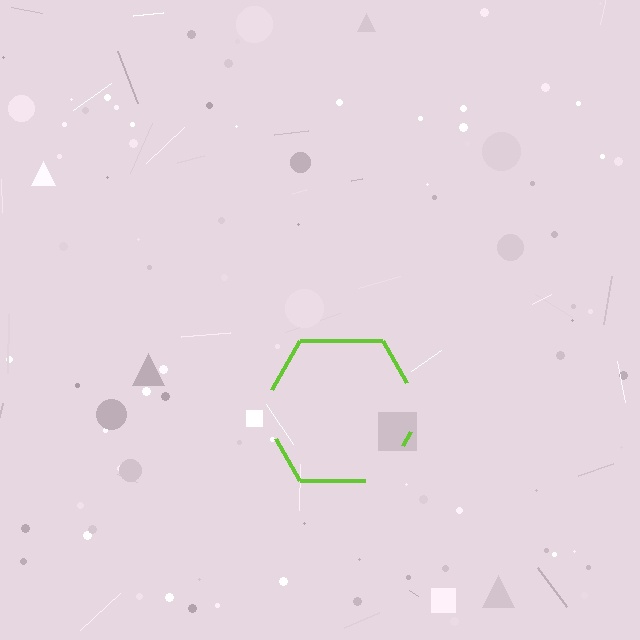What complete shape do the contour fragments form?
The contour fragments form a hexagon.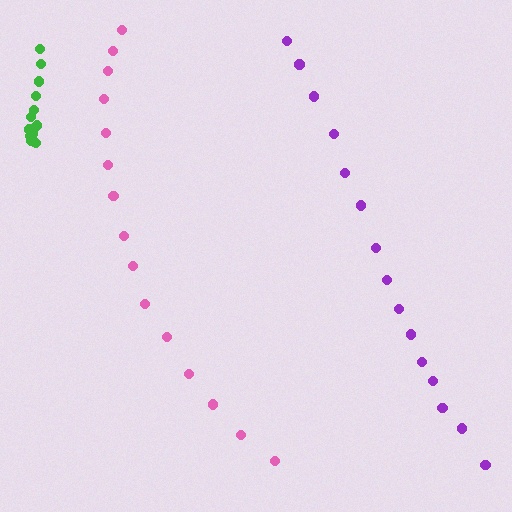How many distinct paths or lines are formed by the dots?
There are 3 distinct paths.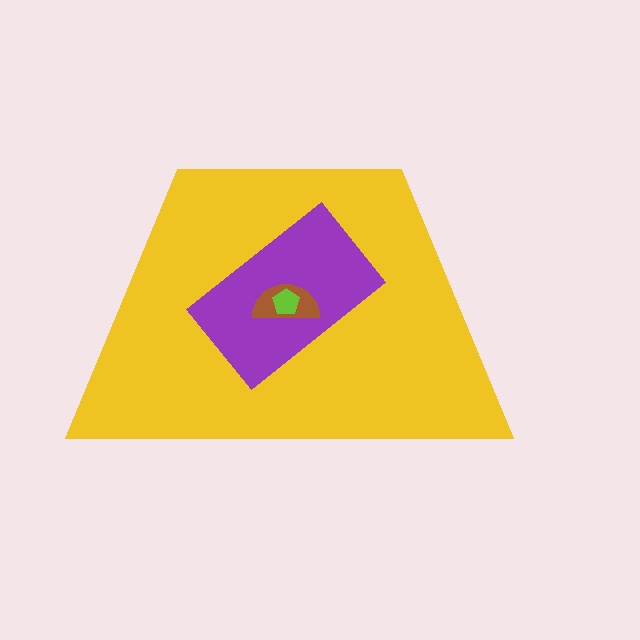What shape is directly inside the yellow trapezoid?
The purple rectangle.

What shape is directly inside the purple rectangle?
The brown semicircle.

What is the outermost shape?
The yellow trapezoid.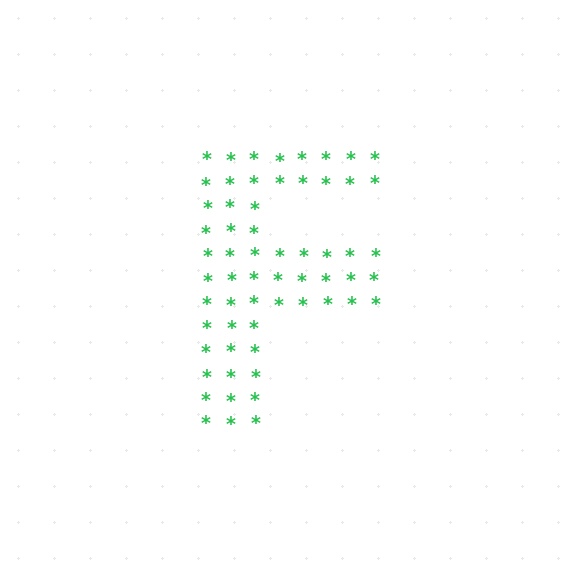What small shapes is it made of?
It is made of small asterisks.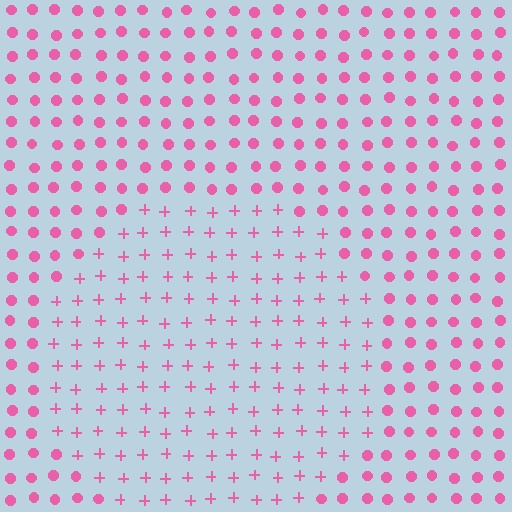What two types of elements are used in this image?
The image uses plus signs inside the circle region and circles outside it.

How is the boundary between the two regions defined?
The boundary is defined by a change in element shape: plus signs inside vs. circles outside. All elements share the same color and spacing.